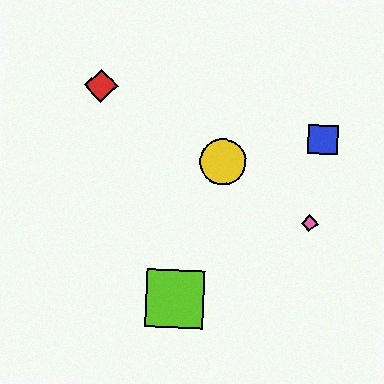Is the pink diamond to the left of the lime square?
No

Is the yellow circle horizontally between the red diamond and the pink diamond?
Yes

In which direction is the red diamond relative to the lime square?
The red diamond is above the lime square.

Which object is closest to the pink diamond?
The blue square is closest to the pink diamond.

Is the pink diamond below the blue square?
Yes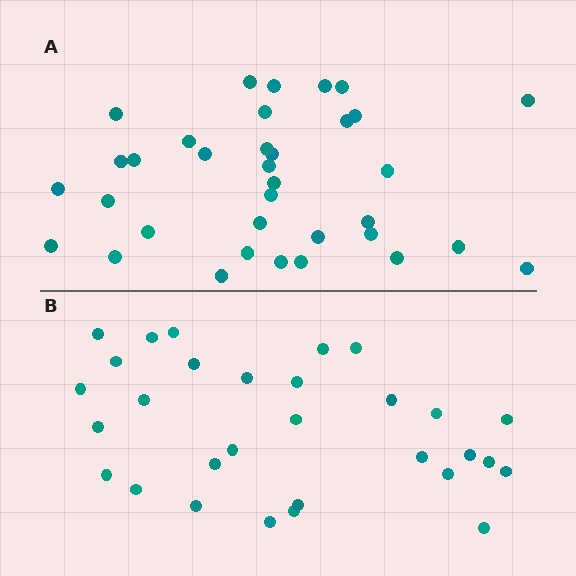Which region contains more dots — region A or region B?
Region A (the top region) has more dots.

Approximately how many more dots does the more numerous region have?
Region A has about 5 more dots than region B.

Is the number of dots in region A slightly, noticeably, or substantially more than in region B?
Region A has only slightly more — the two regions are fairly close. The ratio is roughly 1.2 to 1.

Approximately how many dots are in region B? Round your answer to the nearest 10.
About 30 dots.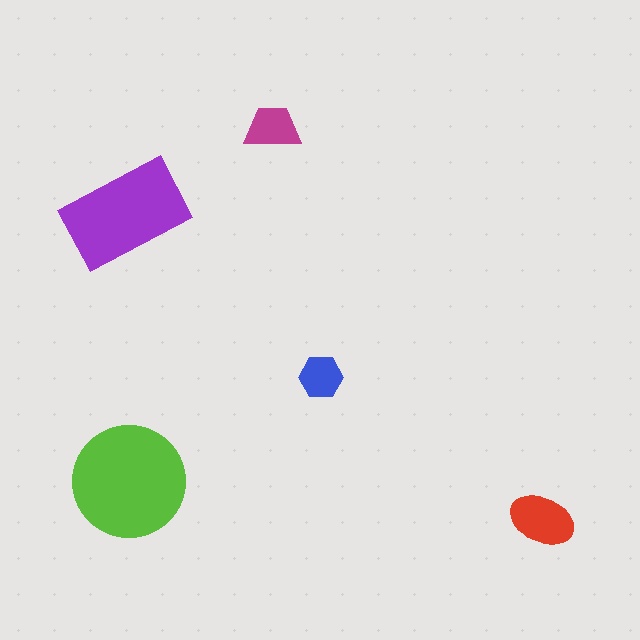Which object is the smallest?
The blue hexagon.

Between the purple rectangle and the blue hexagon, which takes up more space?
The purple rectangle.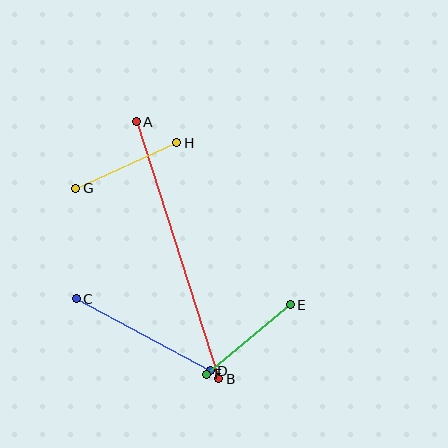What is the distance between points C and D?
The distance is approximately 152 pixels.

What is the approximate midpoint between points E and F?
The midpoint is at approximately (249, 340) pixels.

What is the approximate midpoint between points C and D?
The midpoint is at approximately (143, 335) pixels.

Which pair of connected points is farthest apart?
Points A and B are farthest apart.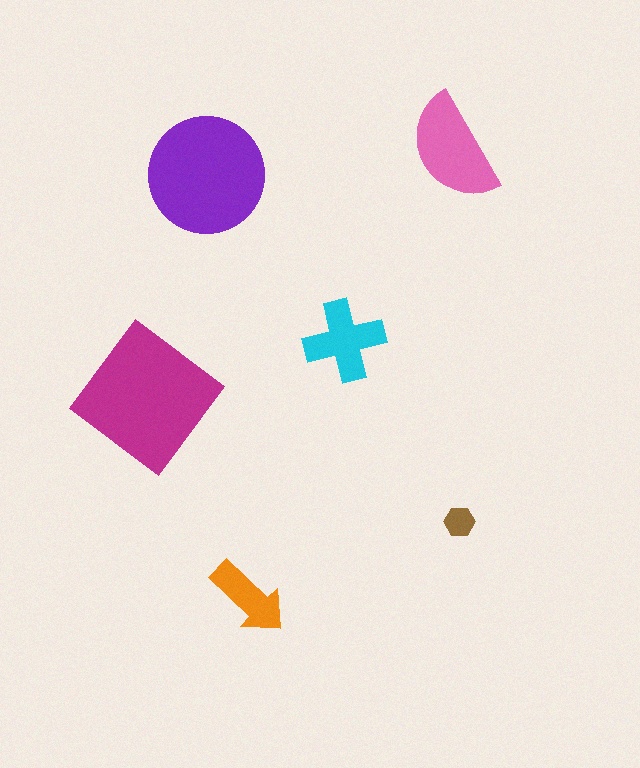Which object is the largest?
The magenta diamond.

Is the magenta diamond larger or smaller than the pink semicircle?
Larger.